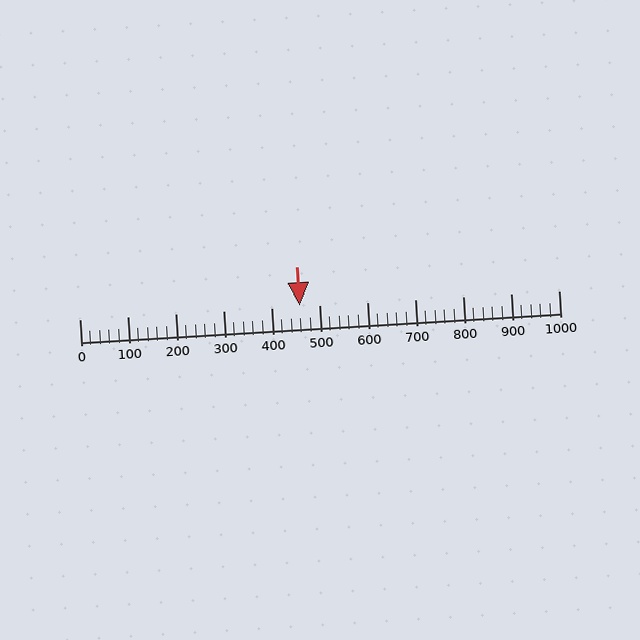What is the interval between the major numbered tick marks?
The major tick marks are spaced 100 units apart.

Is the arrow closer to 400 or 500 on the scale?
The arrow is closer to 500.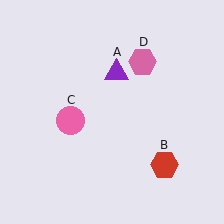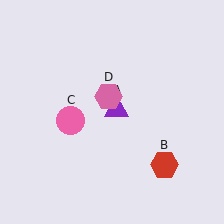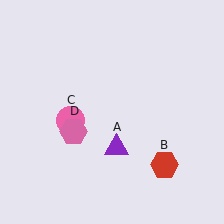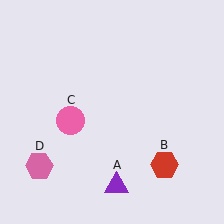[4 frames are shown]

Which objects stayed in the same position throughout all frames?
Red hexagon (object B) and pink circle (object C) remained stationary.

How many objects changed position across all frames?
2 objects changed position: purple triangle (object A), pink hexagon (object D).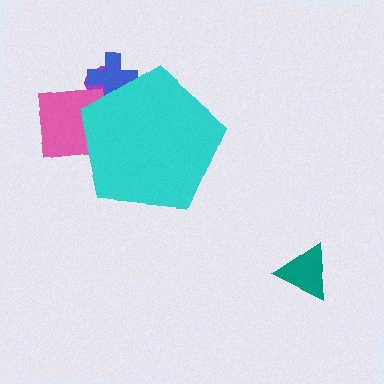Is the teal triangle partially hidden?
No, the teal triangle is fully visible.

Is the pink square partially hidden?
Yes, the pink square is partially hidden behind the cyan pentagon.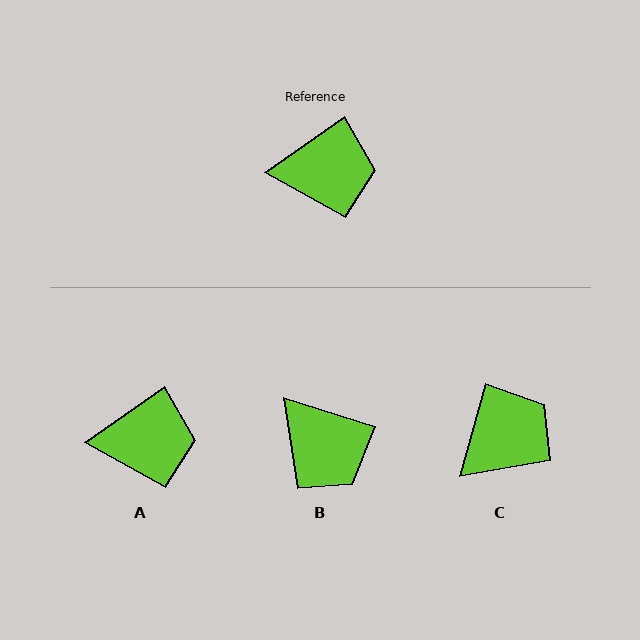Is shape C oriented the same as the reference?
No, it is off by about 39 degrees.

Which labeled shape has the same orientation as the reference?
A.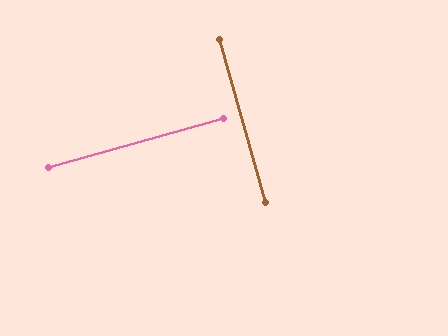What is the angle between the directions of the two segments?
Approximately 90 degrees.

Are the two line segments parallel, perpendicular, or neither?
Perpendicular — they meet at approximately 90°.